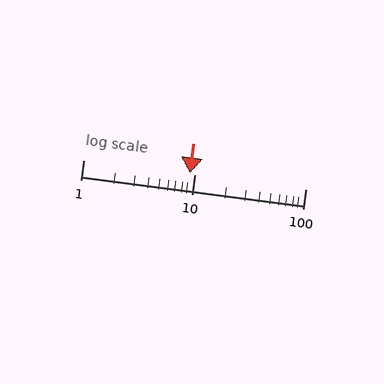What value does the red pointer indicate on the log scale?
The pointer indicates approximately 9.1.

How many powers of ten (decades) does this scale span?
The scale spans 2 decades, from 1 to 100.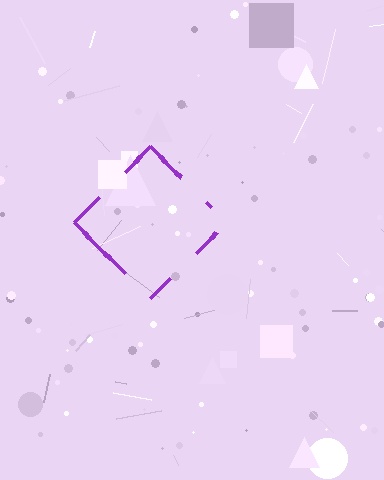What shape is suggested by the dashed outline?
The dashed outline suggests a diamond.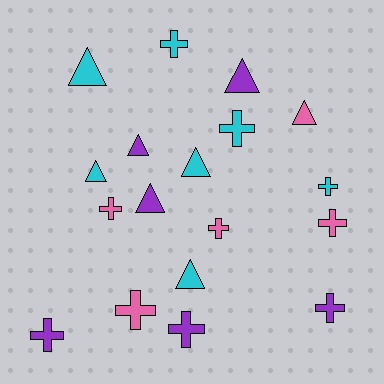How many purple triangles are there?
There are 3 purple triangles.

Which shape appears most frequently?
Cross, with 10 objects.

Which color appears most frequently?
Cyan, with 7 objects.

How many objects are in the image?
There are 18 objects.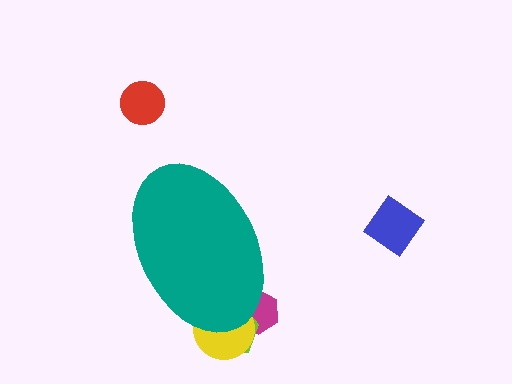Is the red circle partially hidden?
No, the red circle is fully visible.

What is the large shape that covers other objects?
A teal ellipse.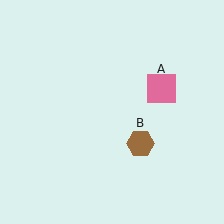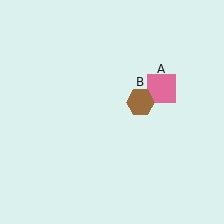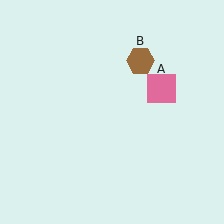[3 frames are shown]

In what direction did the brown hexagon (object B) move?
The brown hexagon (object B) moved up.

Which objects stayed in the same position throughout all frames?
Pink square (object A) remained stationary.